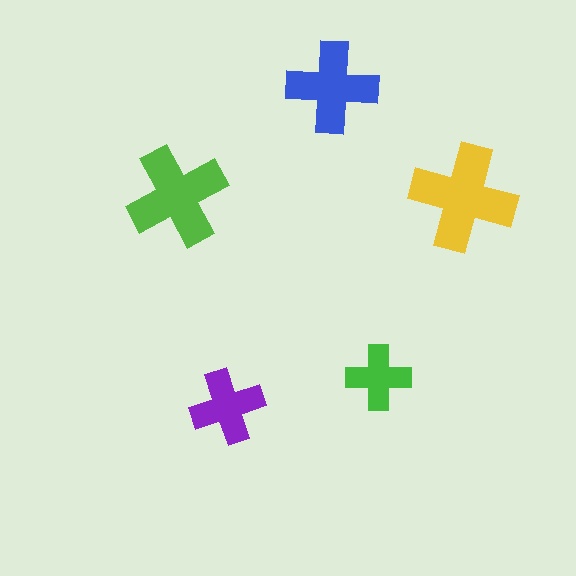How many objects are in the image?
There are 5 objects in the image.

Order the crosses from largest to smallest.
the yellow one, the lime one, the blue one, the purple one, the green one.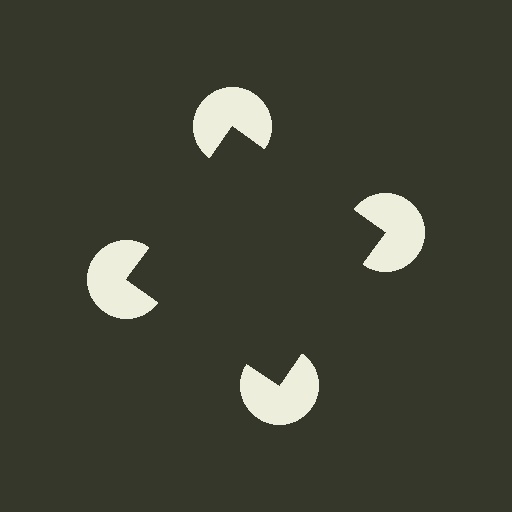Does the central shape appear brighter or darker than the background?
It typically appears slightly darker than the background, even though no actual brightness change is drawn.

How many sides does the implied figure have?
4 sides.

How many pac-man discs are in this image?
There are 4 — one at each vertex of the illusory square.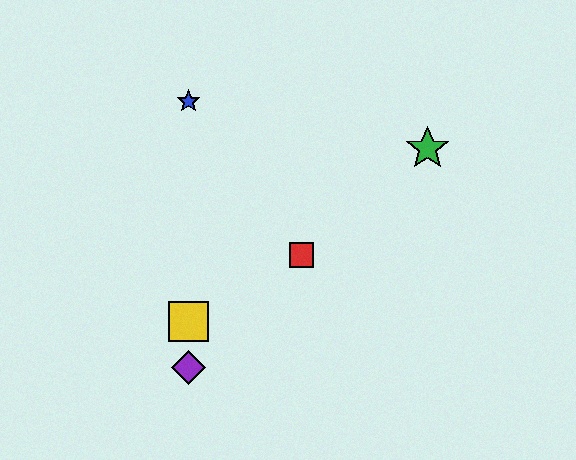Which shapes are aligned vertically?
The blue star, the yellow square, the purple diamond are aligned vertically.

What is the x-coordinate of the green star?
The green star is at x≈427.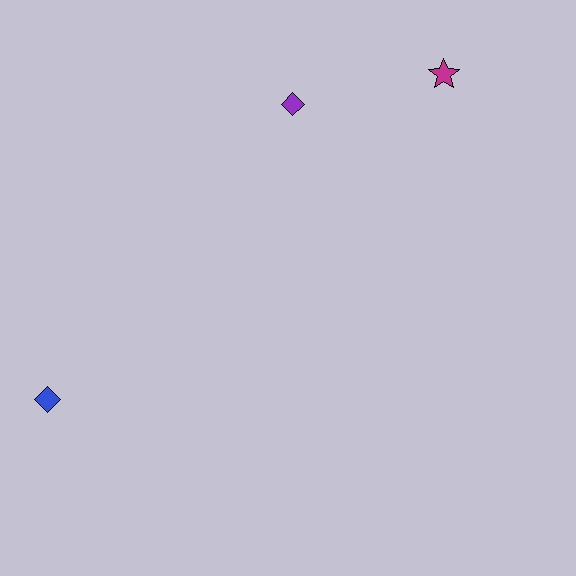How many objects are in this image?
There are 3 objects.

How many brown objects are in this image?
There are no brown objects.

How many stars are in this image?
There is 1 star.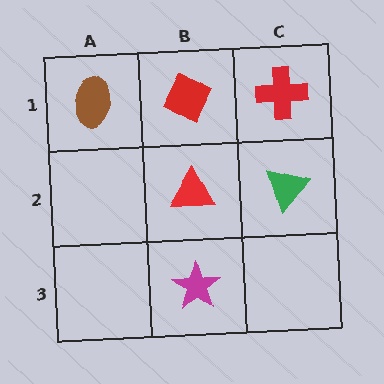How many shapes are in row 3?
1 shape.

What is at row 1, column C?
A red cross.